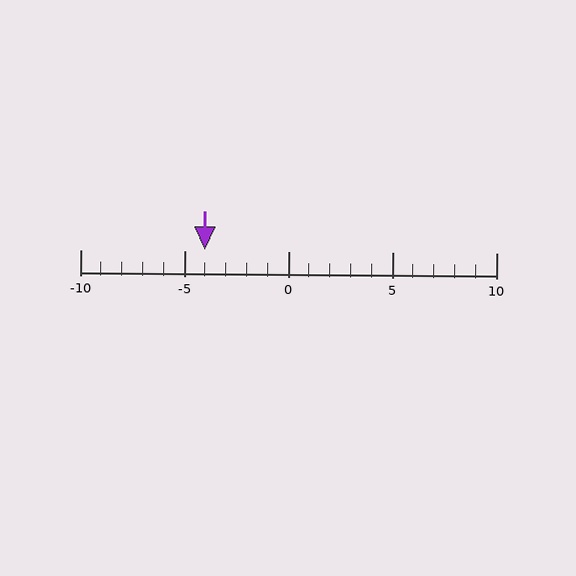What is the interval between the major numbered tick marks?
The major tick marks are spaced 5 units apart.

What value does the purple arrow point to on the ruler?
The purple arrow points to approximately -4.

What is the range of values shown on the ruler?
The ruler shows values from -10 to 10.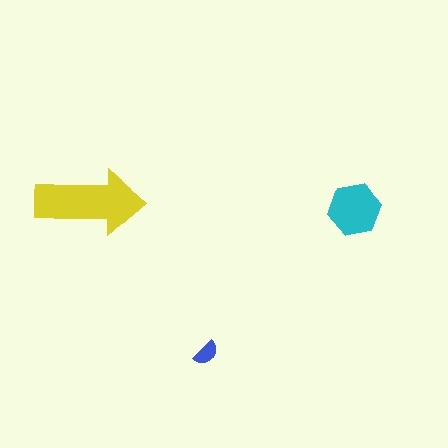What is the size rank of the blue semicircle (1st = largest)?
3rd.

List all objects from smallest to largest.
The blue semicircle, the cyan hexagon, the yellow arrow.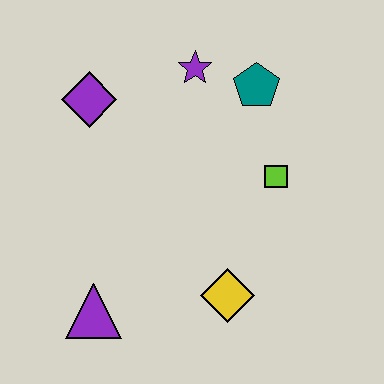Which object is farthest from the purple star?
The purple triangle is farthest from the purple star.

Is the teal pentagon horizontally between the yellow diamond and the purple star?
No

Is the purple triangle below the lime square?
Yes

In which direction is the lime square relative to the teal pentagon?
The lime square is below the teal pentagon.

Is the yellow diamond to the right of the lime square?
No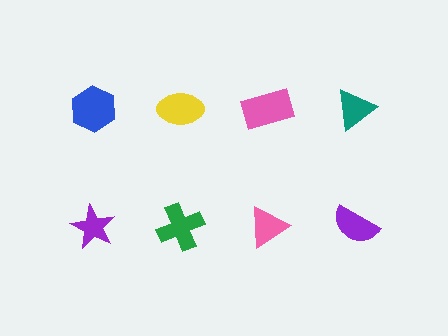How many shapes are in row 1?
4 shapes.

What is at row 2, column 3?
A pink triangle.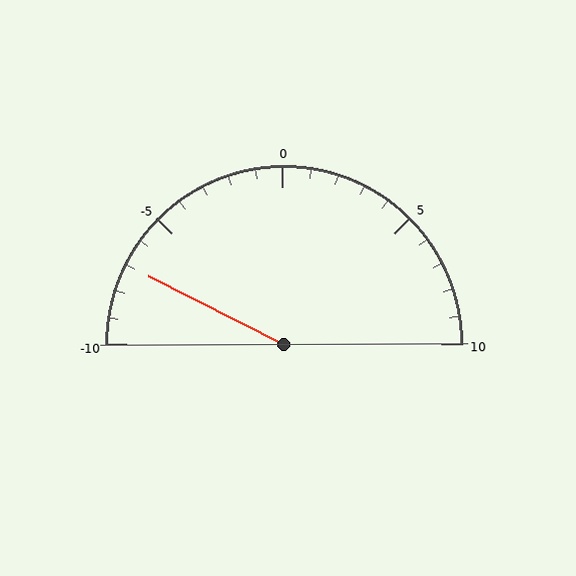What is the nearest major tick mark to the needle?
The nearest major tick mark is -5.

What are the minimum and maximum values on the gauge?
The gauge ranges from -10 to 10.